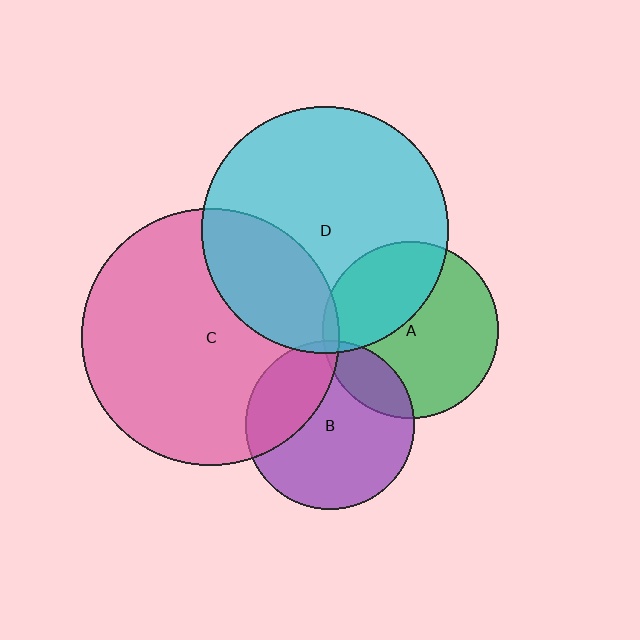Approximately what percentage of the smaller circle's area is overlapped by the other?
Approximately 5%.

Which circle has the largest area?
Circle C (pink).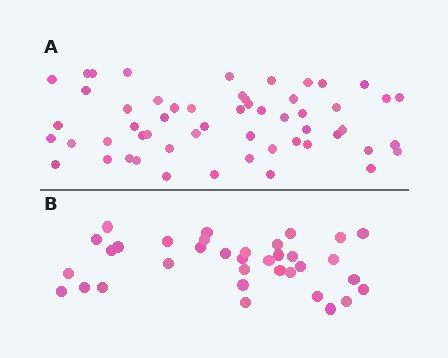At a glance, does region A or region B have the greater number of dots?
Region A (the top region) has more dots.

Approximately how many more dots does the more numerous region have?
Region A has approximately 20 more dots than region B.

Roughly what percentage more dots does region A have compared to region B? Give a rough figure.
About 55% more.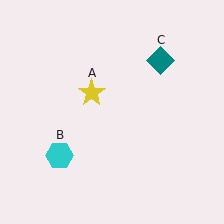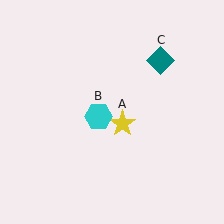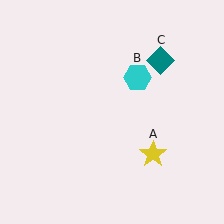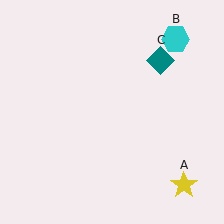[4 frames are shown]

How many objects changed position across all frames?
2 objects changed position: yellow star (object A), cyan hexagon (object B).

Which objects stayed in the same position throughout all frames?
Teal diamond (object C) remained stationary.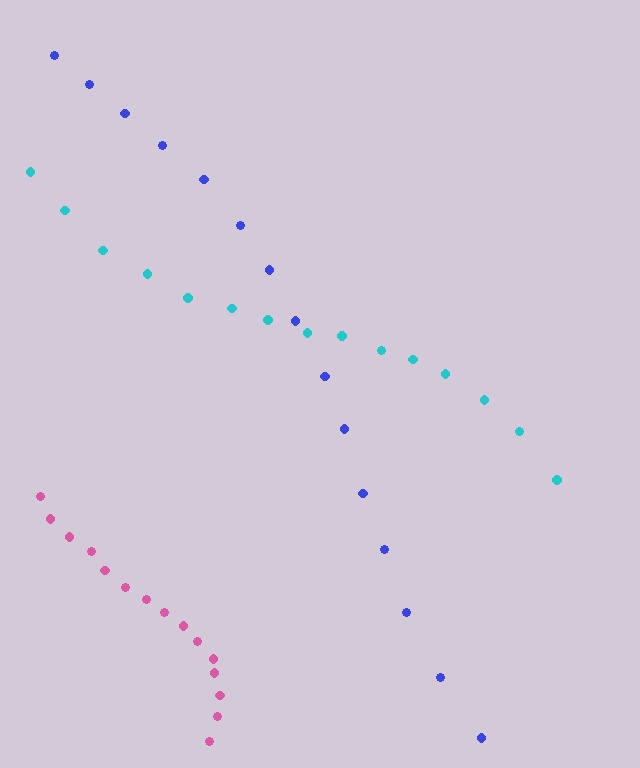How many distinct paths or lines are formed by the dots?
There are 3 distinct paths.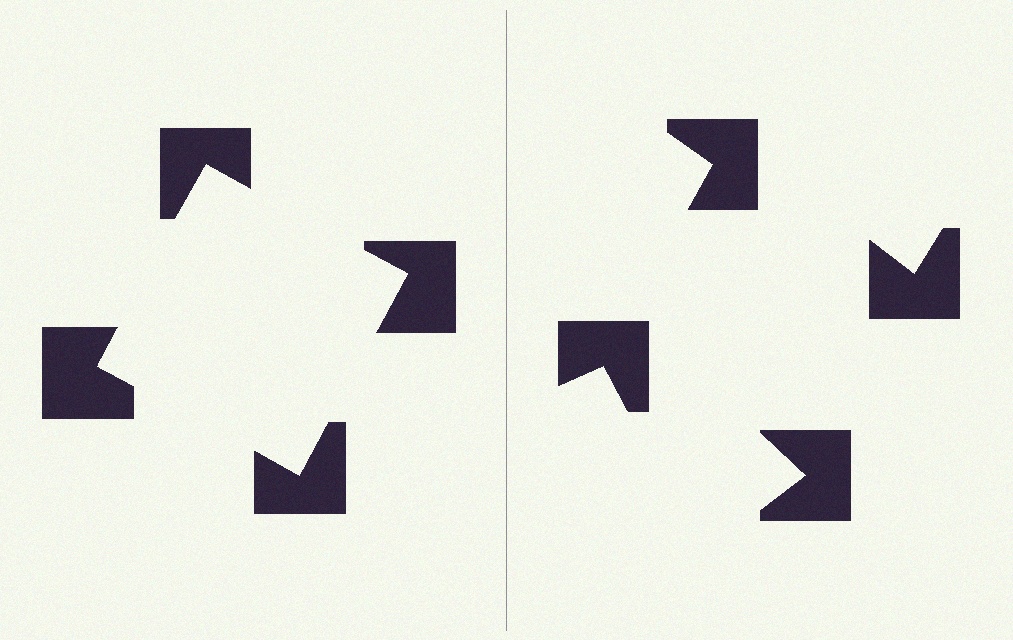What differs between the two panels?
The notched squares are positioned identically on both sides; only the wedge orientations differ. On the left they align to a square; on the right they are misaligned.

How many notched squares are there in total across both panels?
8 — 4 on each side.